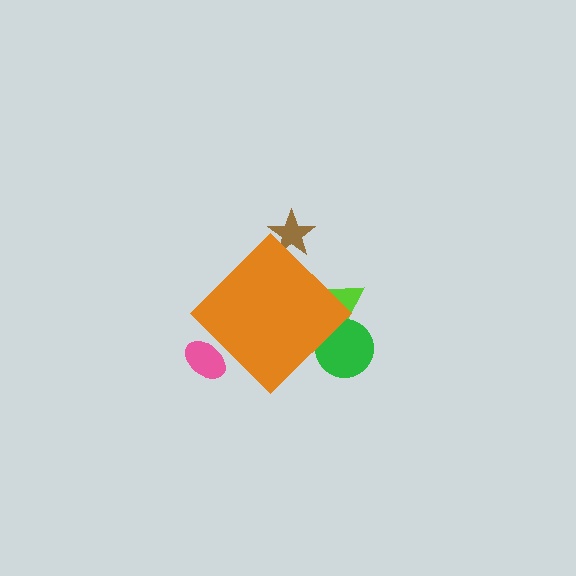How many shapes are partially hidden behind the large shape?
4 shapes are partially hidden.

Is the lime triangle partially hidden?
Yes, the lime triangle is partially hidden behind the orange diamond.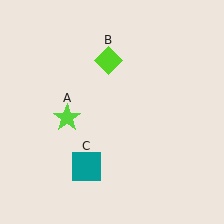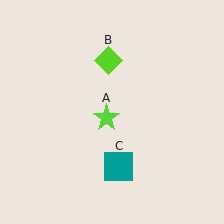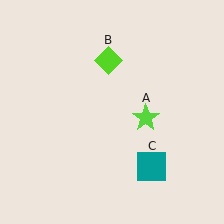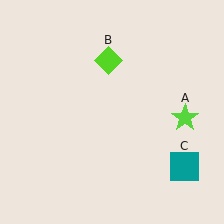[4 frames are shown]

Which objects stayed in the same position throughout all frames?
Lime diamond (object B) remained stationary.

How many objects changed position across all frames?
2 objects changed position: lime star (object A), teal square (object C).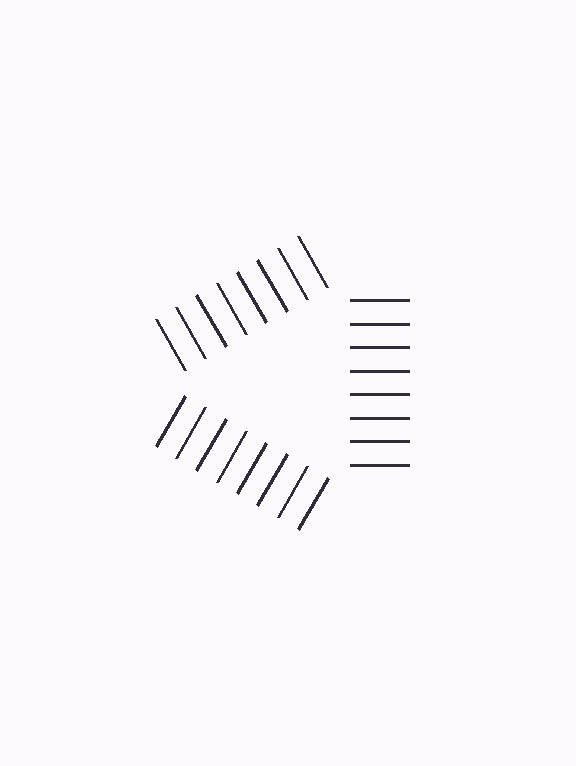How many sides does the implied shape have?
3 sides — the line-ends trace a triangle.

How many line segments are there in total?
24 — 8 along each of the 3 edges.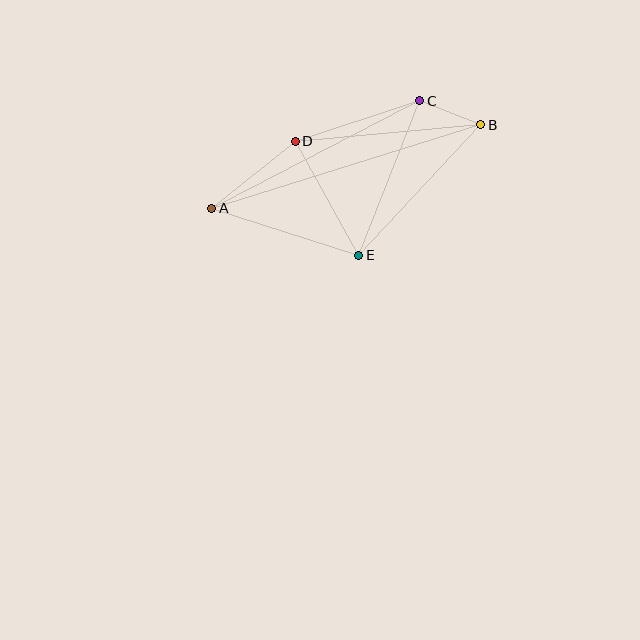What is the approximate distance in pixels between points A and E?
The distance between A and E is approximately 154 pixels.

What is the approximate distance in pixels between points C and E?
The distance between C and E is approximately 166 pixels.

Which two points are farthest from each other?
Points A and B are farthest from each other.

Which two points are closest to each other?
Points B and C are closest to each other.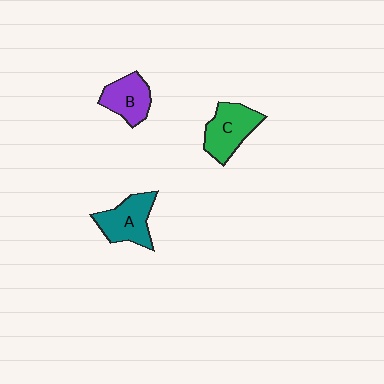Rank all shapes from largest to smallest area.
From largest to smallest: C (green), A (teal), B (purple).